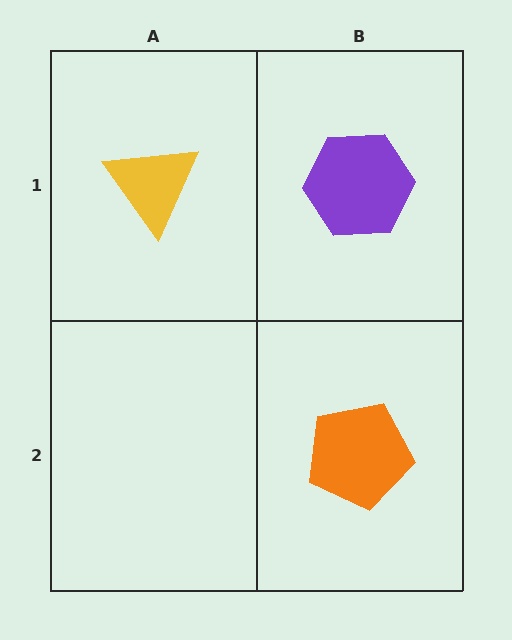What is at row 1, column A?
A yellow triangle.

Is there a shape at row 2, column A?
No, that cell is empty.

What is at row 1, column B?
A purple hexagon.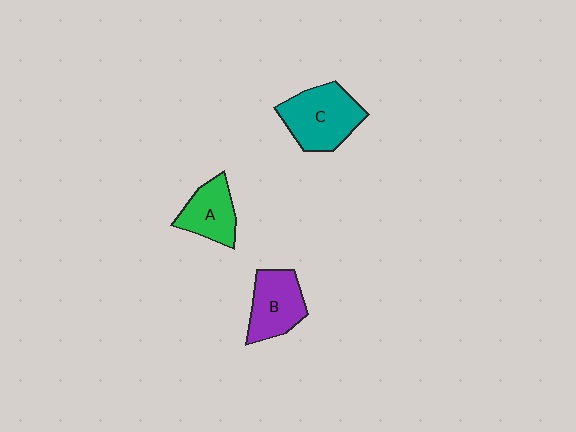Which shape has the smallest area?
Shape A (green).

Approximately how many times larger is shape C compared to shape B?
Approximately 1.2 times.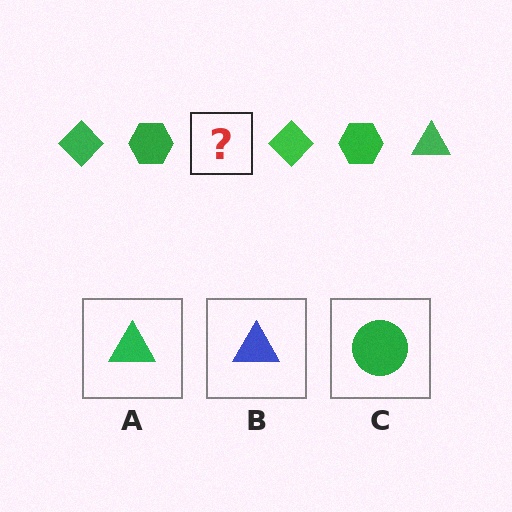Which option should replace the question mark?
Option A.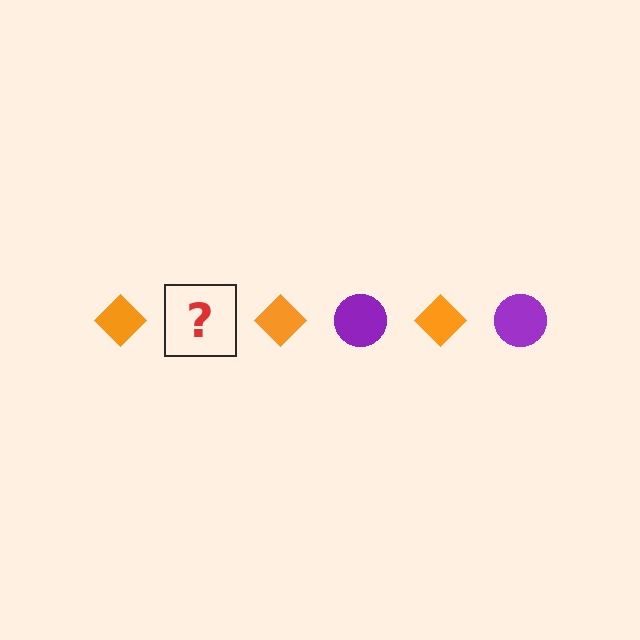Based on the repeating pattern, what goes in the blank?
The blank should be a purple circle.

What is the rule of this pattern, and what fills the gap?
The rule is that the pattern alternates between orange diamond and purple circle. The gap should be filled with a purple circle.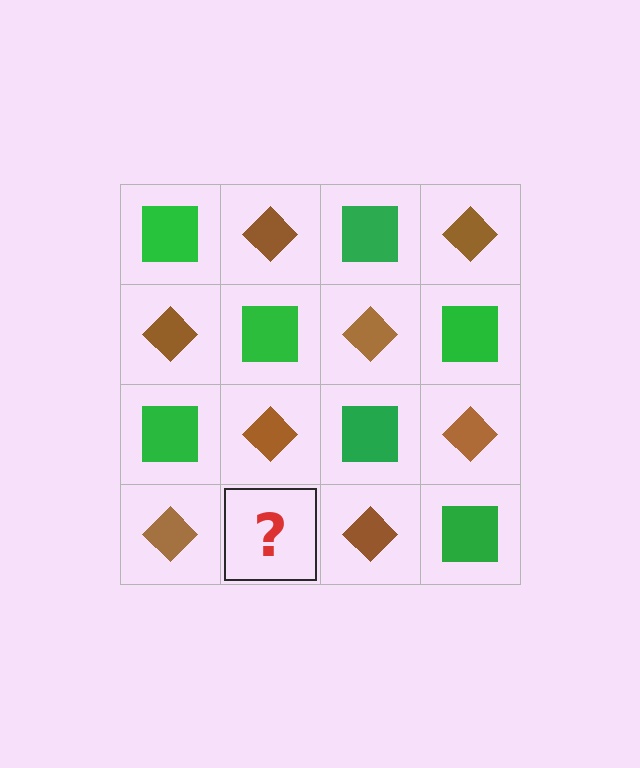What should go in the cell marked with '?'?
The missing cell should contain a green square.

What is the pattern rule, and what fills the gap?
The rule is that it alternates green square and brown diamond in a checkerboard pattern. The gap should be filled with a green square.